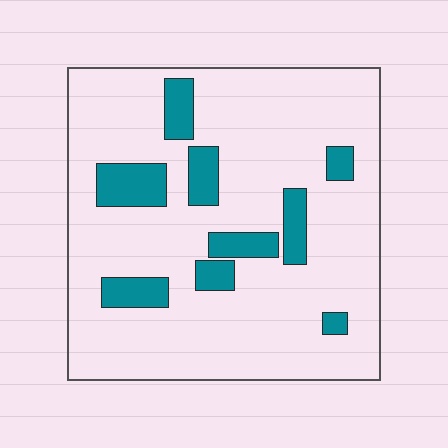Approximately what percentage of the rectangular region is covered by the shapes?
Approximately 15%.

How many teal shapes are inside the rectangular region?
9.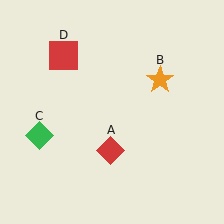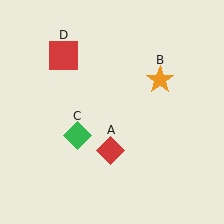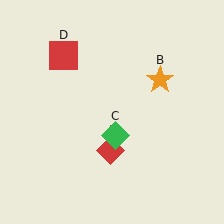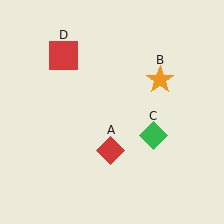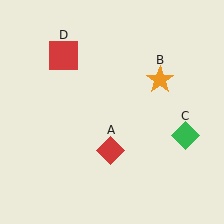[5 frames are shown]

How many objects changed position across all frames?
1 object changed position: green diamond (object C).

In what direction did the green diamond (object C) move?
The green diamond (object C) moved right.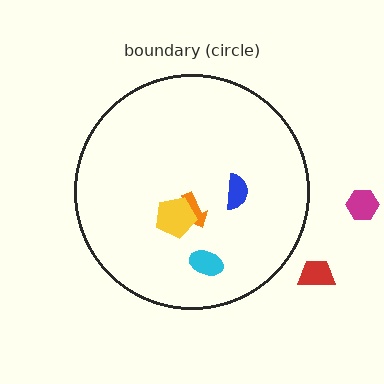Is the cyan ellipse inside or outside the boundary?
Inside.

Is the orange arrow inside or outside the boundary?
Inside.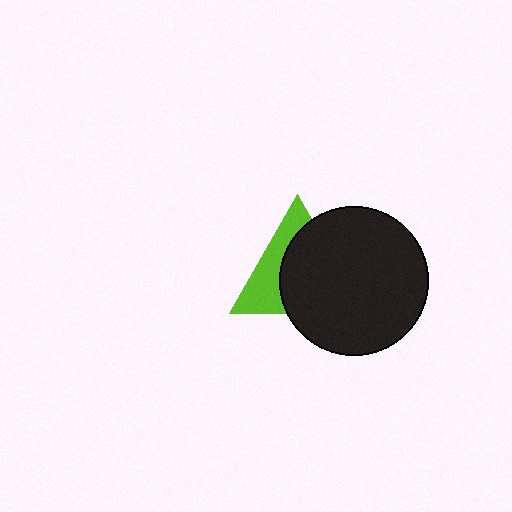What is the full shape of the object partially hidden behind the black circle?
The partially hidden object is a lime triangle.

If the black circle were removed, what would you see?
You would see the complete lime triangle.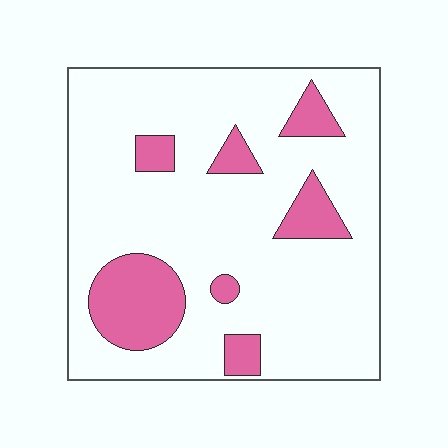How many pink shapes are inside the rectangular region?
7.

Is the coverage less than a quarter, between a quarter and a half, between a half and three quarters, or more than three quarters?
Less than a quarter.